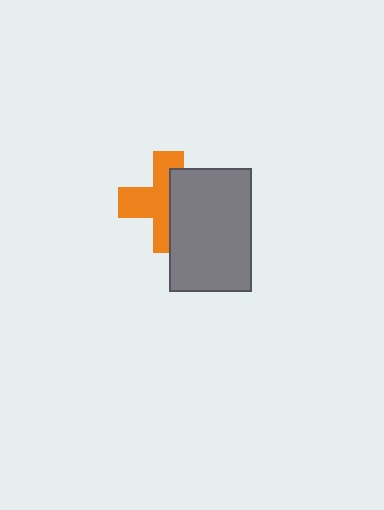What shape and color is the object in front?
The object in front is a gray rectangle.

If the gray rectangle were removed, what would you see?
You would see the complete orange cross.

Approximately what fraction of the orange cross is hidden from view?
Roughly 44% of the orange cross is hidden behind the gray rectangle.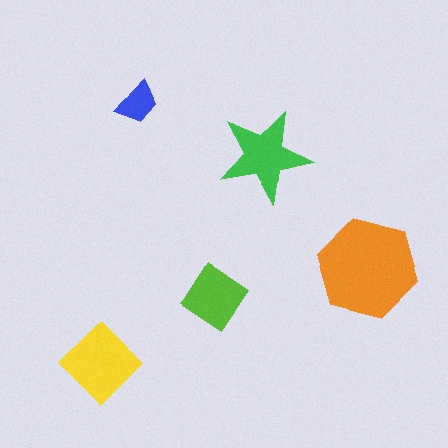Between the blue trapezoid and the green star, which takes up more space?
The green star.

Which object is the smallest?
The blue trapezoid.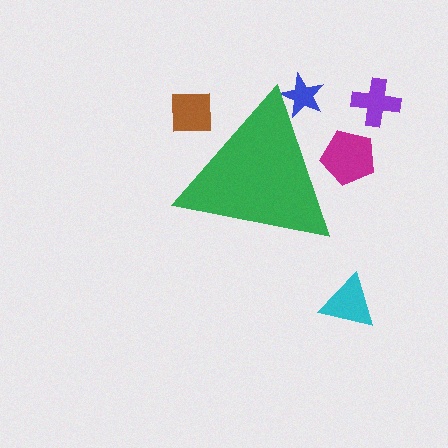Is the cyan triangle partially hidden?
No, the cyan triangle is fully visible.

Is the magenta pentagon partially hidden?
Yes, the magenta pentagon is partially hidden behind the green triangle.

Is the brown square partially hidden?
Yes, the brown square is partially hidden behind the green triangle.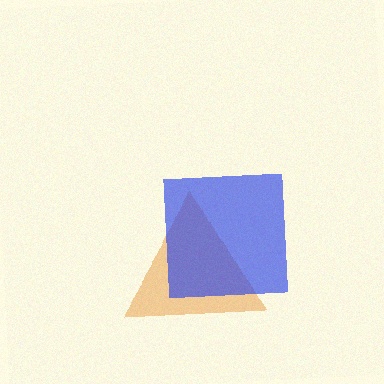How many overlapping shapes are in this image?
There are 2 overlapping shapes in the image.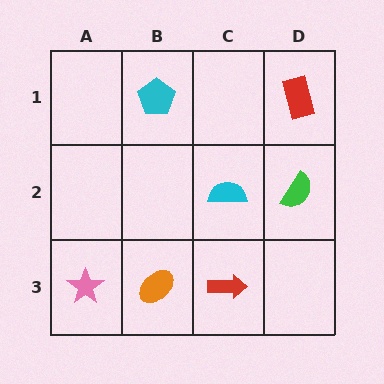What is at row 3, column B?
An orange ellipse.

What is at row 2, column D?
A green semicircle.